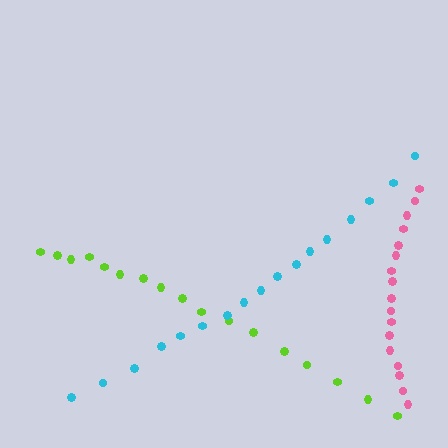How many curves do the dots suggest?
There are 3 distinct paths.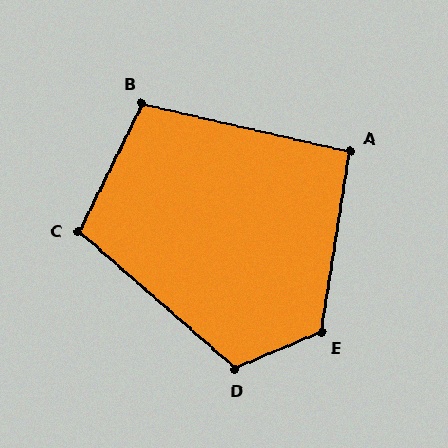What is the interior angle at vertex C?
Approximately 105 degrees (obtuse).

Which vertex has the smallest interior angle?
A, at approximately 94 degrees.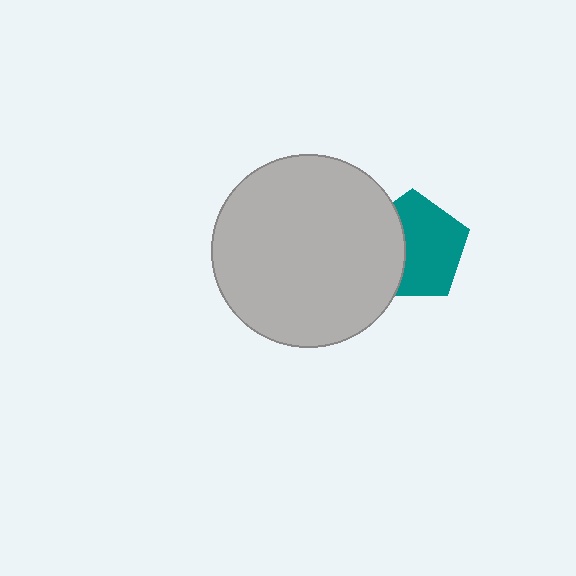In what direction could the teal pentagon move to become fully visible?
The teal pentagon could move right. That would shift it out from behind the light gray circle entirely.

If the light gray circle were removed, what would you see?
You would see the complete teal pentagon.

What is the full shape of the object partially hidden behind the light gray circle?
The partially hidden object is a teal pentagon.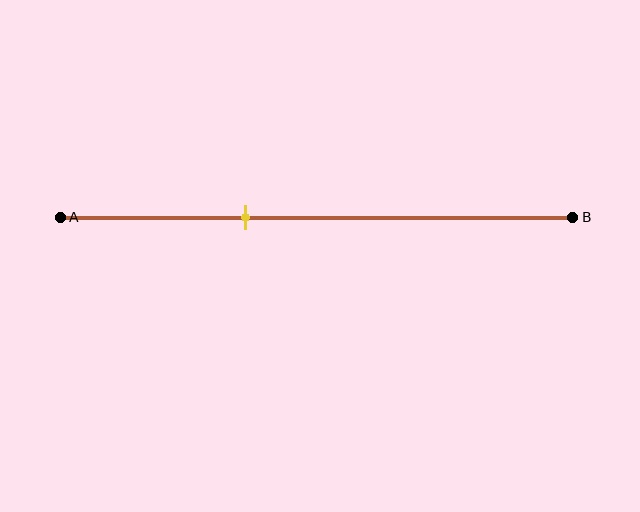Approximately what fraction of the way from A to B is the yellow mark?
The yellow mark is approximately 35% of the way from A to B.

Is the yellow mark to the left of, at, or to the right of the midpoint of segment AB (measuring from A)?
The yellow mark is to the left of the midpoint of segment AB.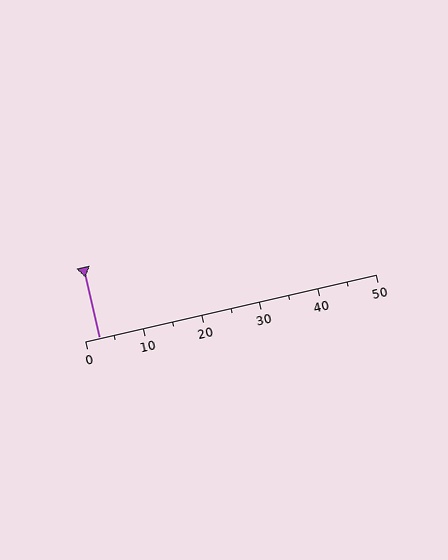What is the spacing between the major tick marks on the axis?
The major ticks are spaced 10 apart.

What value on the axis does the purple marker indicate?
The marker indicates approximately 2.5.